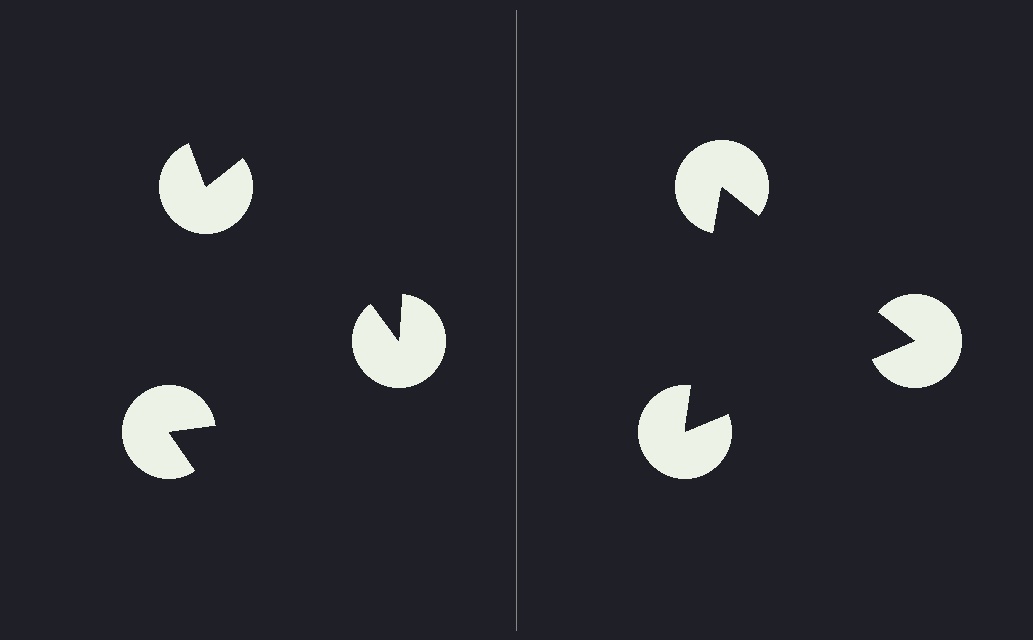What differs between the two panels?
The pac-man discs are positioned identically on both sides; only the wedge orientations differ. On the right they align to a triangle; on the left they are misaligned.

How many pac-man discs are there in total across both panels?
6 — 3 on each side.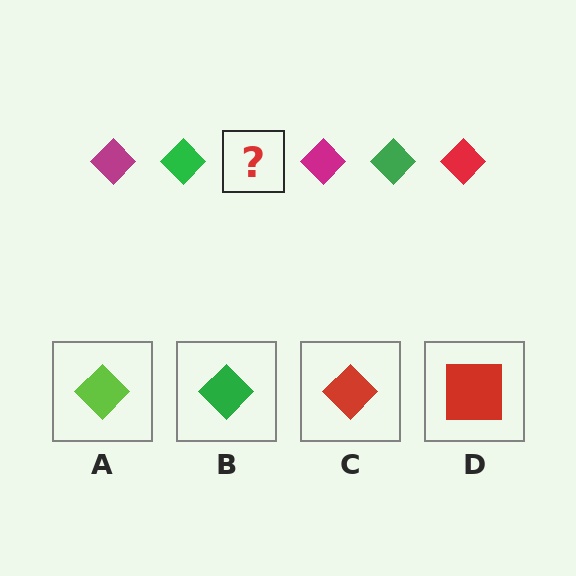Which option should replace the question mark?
Option C.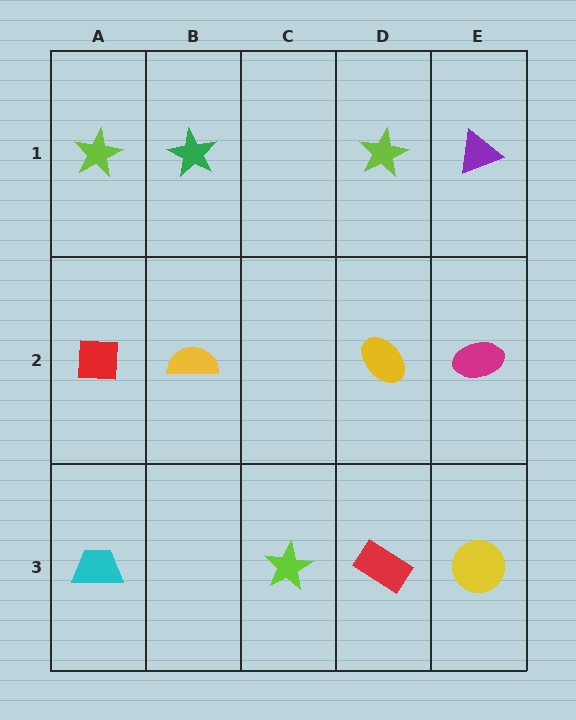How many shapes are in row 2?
4 shapes.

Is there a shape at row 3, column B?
No, that cell is empty.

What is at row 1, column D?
A lime star.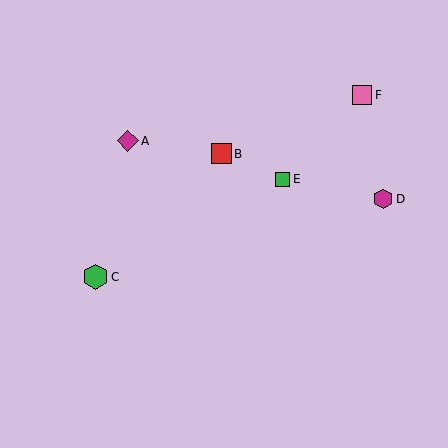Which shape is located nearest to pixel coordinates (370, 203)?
The magenta hexagon (labeled D) at (383, 199) is nearest to that location.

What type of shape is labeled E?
Shape E is a green square.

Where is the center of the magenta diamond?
The center of the magenta diamond is at (128, 141).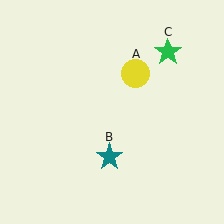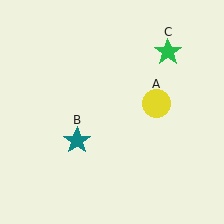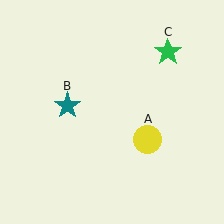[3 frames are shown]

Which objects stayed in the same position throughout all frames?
Green star (object C) remained stationary.